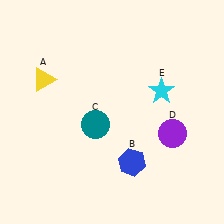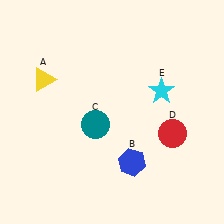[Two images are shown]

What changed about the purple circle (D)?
In Image 1, D is purple. In Image 2, it changed to red.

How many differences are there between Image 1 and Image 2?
There is 1 difference between the two images.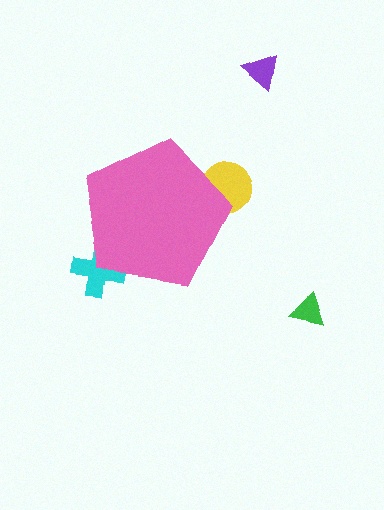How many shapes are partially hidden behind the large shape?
2 shapes are partially hidden.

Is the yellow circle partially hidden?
Yes, the yellow circle is partially hidden behind the pink pentagon.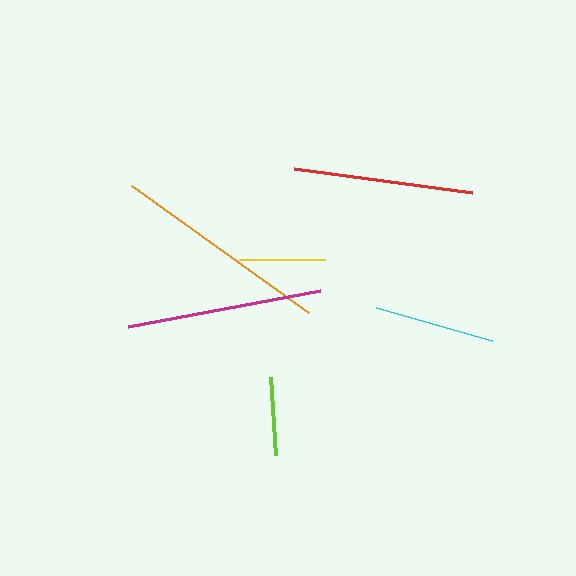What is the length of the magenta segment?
The magenta segment is approximately 196 pixels long.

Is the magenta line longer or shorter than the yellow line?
The magenta line is longer than the yellow line.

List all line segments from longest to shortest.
From longest to shortest: orange, magenta, red, cyan, yellow, lime.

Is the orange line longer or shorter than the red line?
The orange line is longer than the red line.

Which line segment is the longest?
The orange line is the longest at approximately 218 pixels.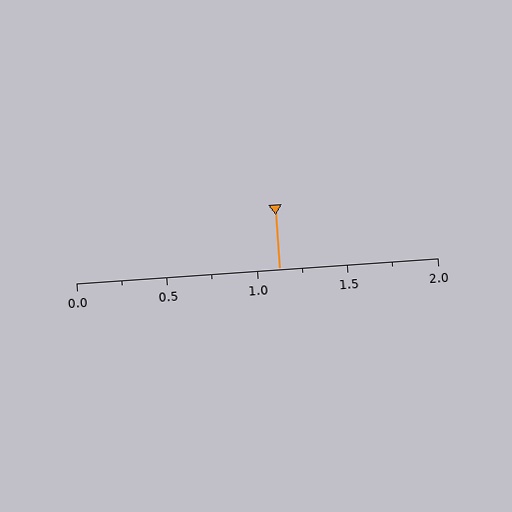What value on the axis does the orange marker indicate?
The marker indicates approximately 1.12.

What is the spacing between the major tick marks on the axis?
The major ticks are spaced 0.5 apart.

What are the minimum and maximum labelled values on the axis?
The axis runs from 0.0 to 2.0.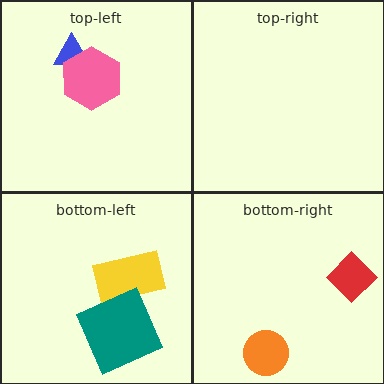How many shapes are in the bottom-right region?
2.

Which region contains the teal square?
The bottom-left region.